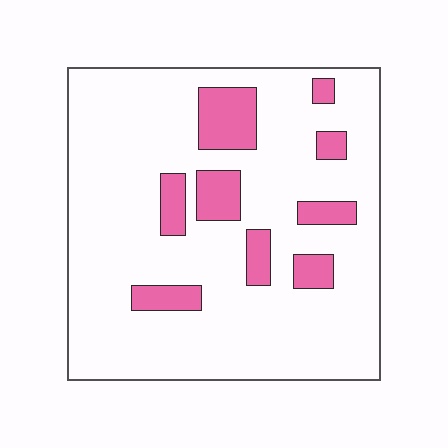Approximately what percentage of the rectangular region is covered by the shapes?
Approximately 15%.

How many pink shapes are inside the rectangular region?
9.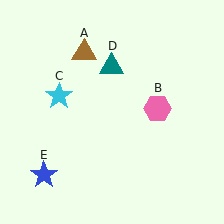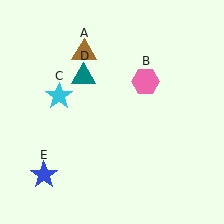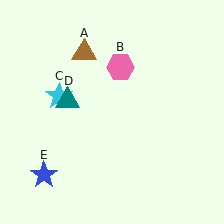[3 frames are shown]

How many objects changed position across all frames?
2 objects changed position: pink hexagon (object B), teal triangle (object D).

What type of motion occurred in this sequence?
The pink hexagon (object B), teal triangle (object D) rotated counterclockwise around the center of the scene.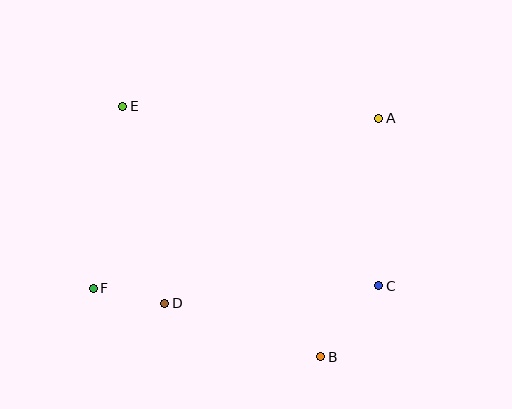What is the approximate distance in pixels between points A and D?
The distance between A and D is approximately 283 pixels.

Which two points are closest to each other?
Points D and F are closest to each other.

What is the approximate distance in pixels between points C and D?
The distance between C and D is approximately 214 pixels.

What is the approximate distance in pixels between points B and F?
The distance between B and F is approximately 237 pixels.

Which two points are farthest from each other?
Points A and F are farthest from each other.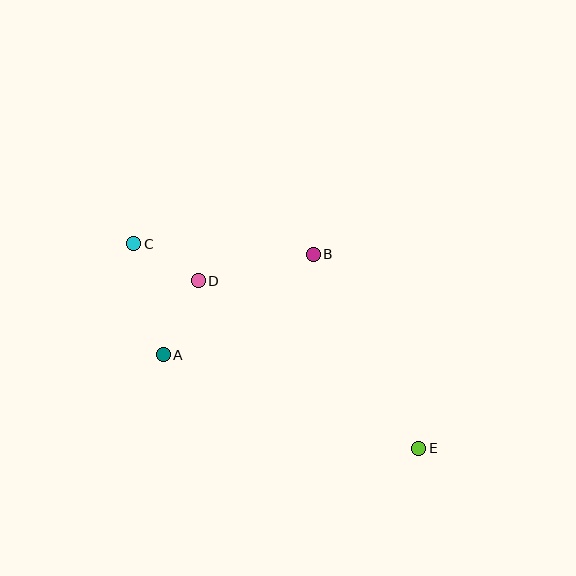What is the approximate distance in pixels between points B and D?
The distance between B and D is approximately 118 pixels.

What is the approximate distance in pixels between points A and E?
The distance between A and E is approximately 272 pixels.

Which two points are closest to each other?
Points C and D are closest to each other.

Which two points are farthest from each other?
Points C and E are farthest from each other.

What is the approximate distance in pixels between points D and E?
The distance between D and E is approximately 277 pixels.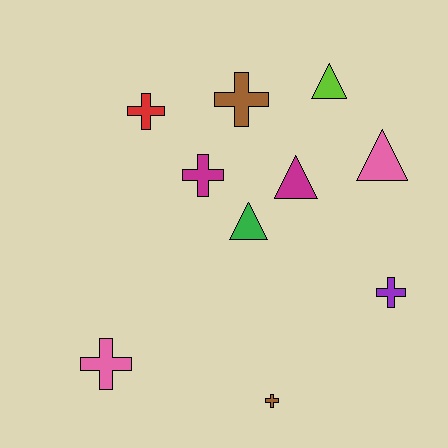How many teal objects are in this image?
There are no teal objects.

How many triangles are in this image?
There are 4 triangles.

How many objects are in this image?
There are 10 objects.